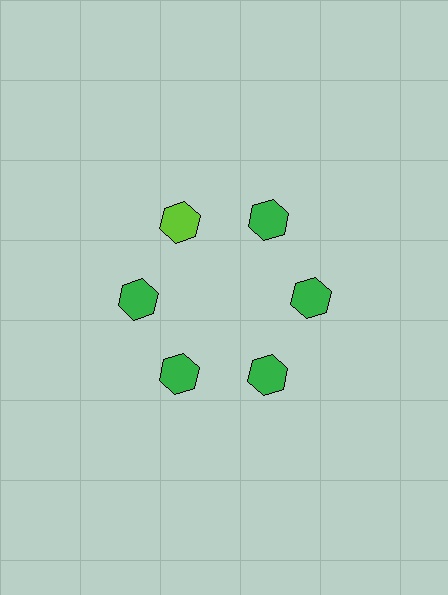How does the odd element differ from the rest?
It has a different color: lime instead of green.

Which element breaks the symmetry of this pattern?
The lime hexagon at roughly the 11 o'clock position breaks the symmetry. All other shapes are green hexagons.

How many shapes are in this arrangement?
There are 6 shapes arranged in a ring pattern.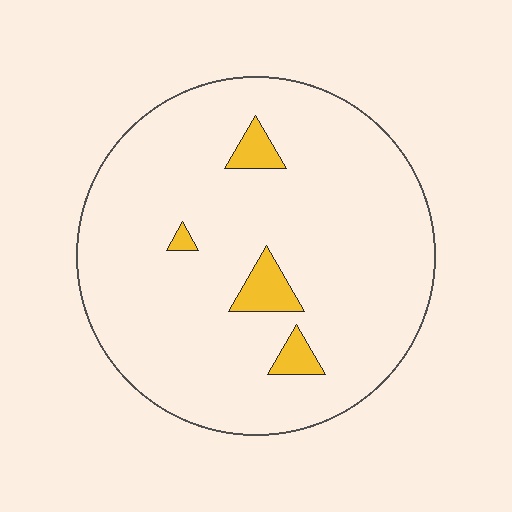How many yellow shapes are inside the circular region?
4.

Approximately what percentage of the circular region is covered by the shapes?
Approximately 5%.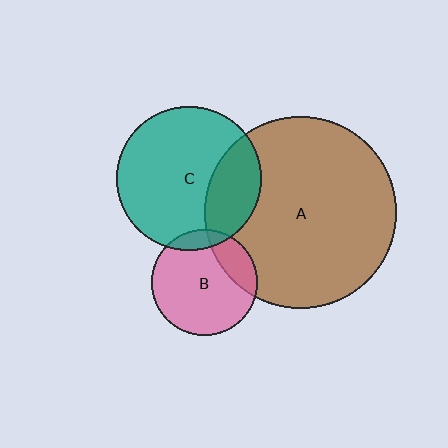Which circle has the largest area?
Circle A (brown).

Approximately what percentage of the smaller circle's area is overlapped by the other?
Approximately 25%.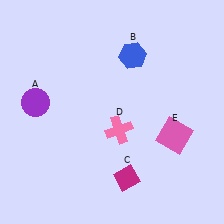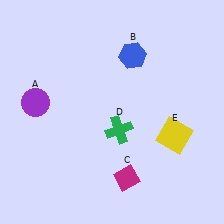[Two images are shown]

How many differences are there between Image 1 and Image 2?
There are 2 differences between the two images.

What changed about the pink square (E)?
In Image 1, E is pink. In Image 2, it changed to yellow.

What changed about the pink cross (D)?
In Image 1, D is pink. In Image 2, it changed to green.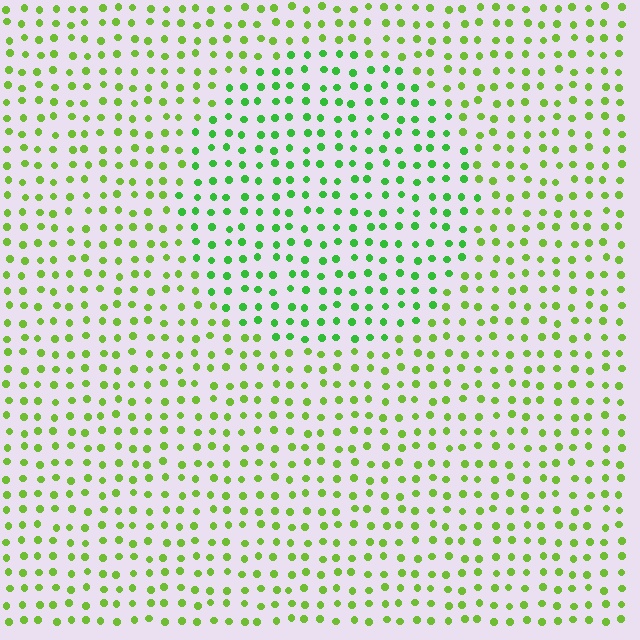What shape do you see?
I see a circle.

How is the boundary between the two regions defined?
The boundary is defined purely by a slight shift in hue (about 28 degrees). Spacing, size, and orientation are identical on both sides.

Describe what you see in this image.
The image is filled with small lime elements in a uniform arrangement. A circle-shaped region is visible where the elements are tinted to a slightly different hue, forming a subtle color boundary.